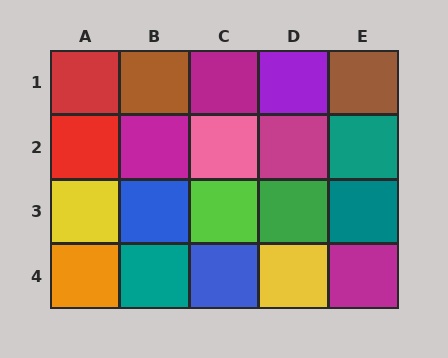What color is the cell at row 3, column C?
Lime.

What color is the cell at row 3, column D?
Green.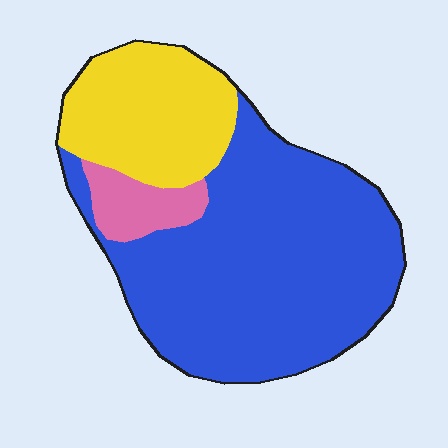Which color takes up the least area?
Pink, at roughly 10%.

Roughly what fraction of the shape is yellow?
Yellow takes up about one quarter (1/4) of the shape.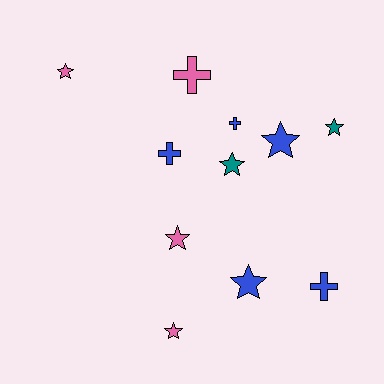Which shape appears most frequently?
Star, with 7 objects.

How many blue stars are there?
There are 2 blue stars.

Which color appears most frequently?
Blue, with 5 objects.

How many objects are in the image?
There are 11 objects.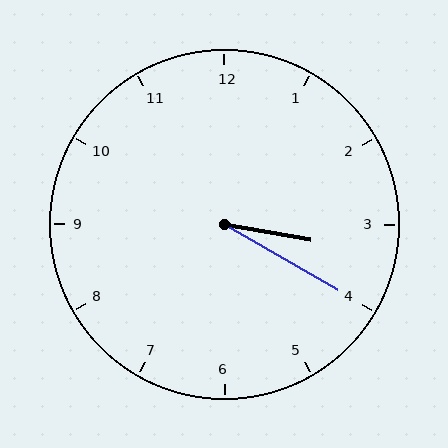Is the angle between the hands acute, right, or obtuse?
It is acute.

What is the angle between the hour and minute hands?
Approximately 20 degrees.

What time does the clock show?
3:20.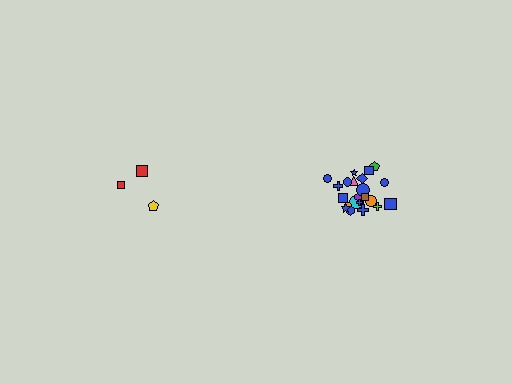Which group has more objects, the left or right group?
The right group.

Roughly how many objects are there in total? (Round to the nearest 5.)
Roughly 25 objects in total.